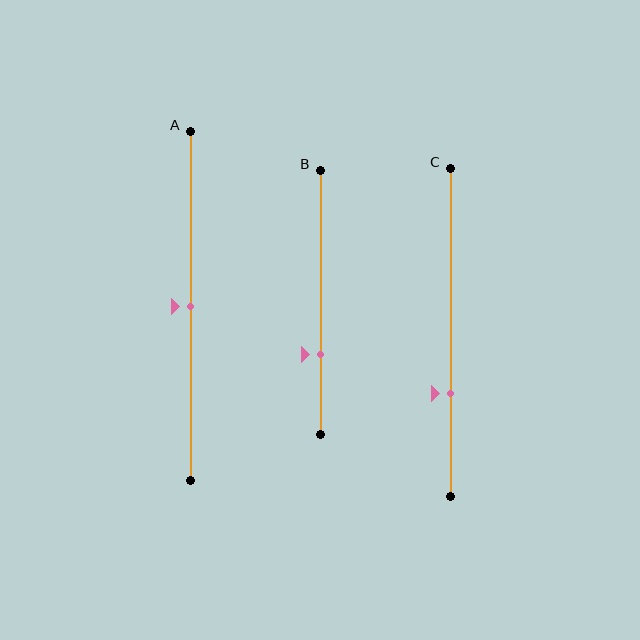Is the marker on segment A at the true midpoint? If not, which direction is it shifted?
Yes, the marker on segment A is at the true midpoint.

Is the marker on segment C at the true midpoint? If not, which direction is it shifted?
No, the marker on segment C is shifted downward by about 19% of the segment length.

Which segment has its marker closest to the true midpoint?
Segment A has its marker closest to the true midpoint.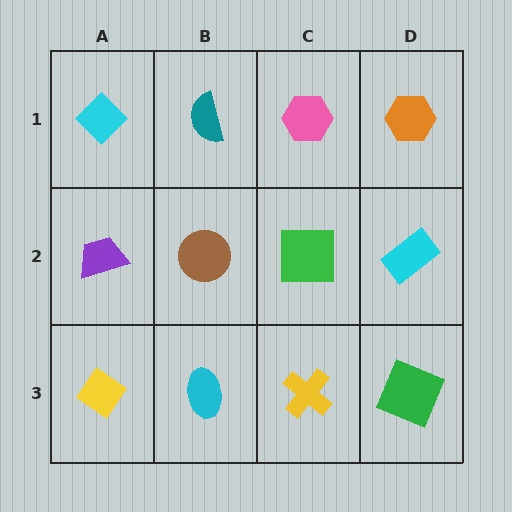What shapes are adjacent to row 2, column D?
An orange hexagon (row 1, column D), a green square (row 3, column D), a green square (row 2, column C).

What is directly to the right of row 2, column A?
A brown circle.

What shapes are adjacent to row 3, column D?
A cyan rectangle (row 2, column D), a yellow cross (row 3, column C).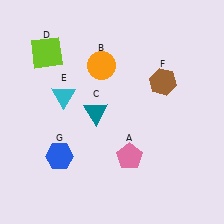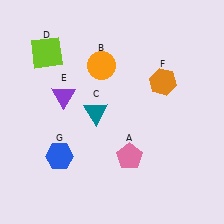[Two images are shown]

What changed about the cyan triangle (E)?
In Image 1, E is cyan. In Image 2, it changed to purple.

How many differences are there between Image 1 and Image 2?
There are 2 differences between the two images.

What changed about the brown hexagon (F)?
In Image 1, F is brown. In Image 2, it changed to orange.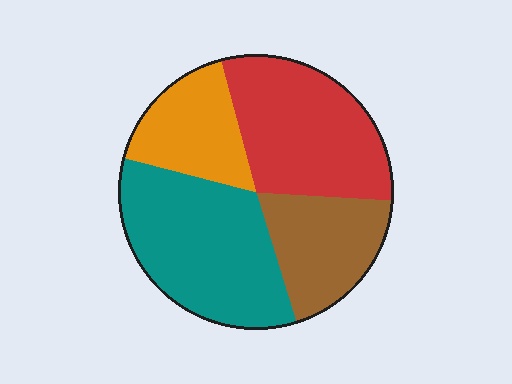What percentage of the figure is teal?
Teal covers 34% of the figure.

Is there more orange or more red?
Red.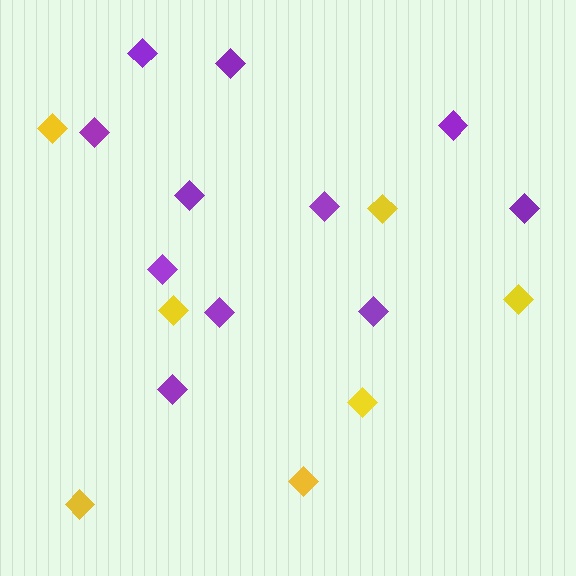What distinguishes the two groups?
There are 2 groups: one group of yellow diamonds (7) and one group of purple diamonds (11).